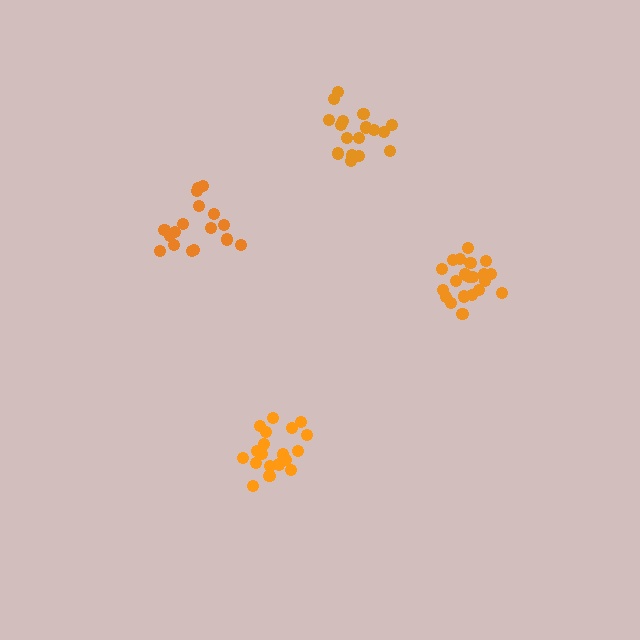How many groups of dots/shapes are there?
There are 4 groups.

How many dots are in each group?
Group 1: 17 dots, Group 2: 20 dots, Group 3: 18 dots, Group 4: 21 dots (76 total).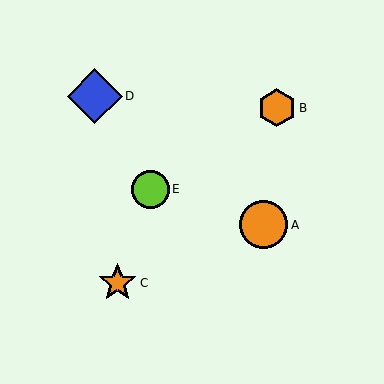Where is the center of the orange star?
The center of the orange star is at (118, 283).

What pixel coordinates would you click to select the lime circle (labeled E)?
Click at (150, 189) to select the lime circle E.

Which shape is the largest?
The blue diamond (labeled D) is the largest.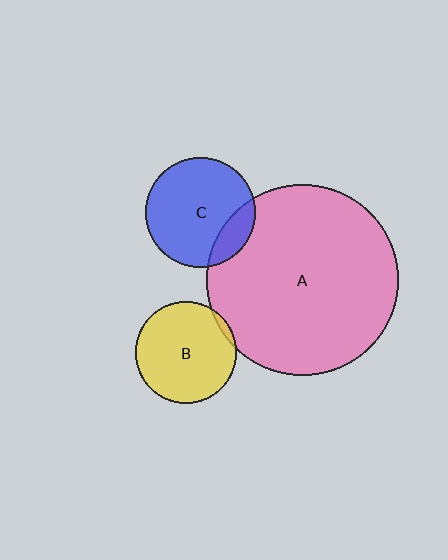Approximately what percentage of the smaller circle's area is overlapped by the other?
Approximately 15%.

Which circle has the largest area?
Circle A (pink).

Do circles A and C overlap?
Yes.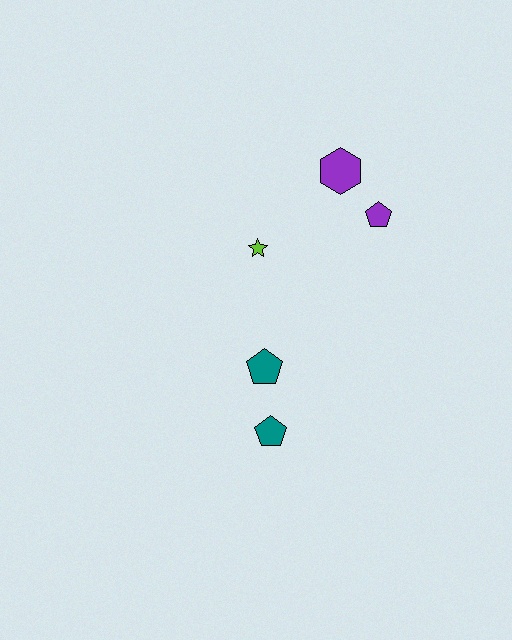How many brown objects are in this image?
There are no brown objects.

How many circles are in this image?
There are no circles.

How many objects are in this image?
There are 5 objects.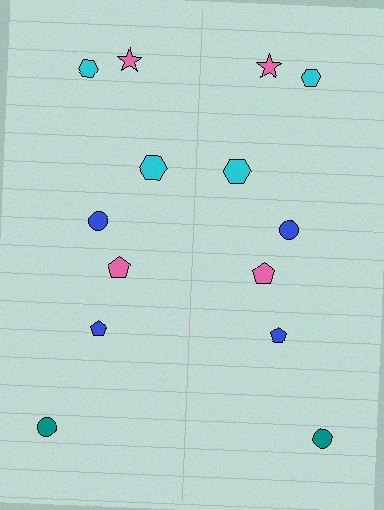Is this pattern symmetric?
Yes, this pattern has bilateral (reflection) symmetry.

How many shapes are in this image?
There are 14 shapes in this image.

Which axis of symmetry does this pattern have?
The pattern has a vertical axis of symmetry running through the center of the image.